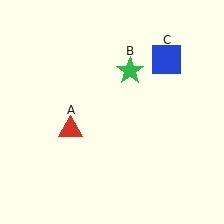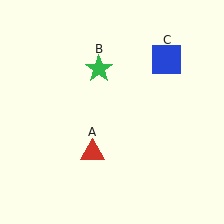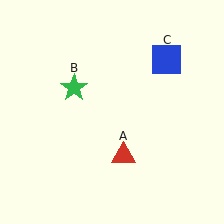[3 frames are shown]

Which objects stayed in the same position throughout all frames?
Blue square (object C) remained stationary.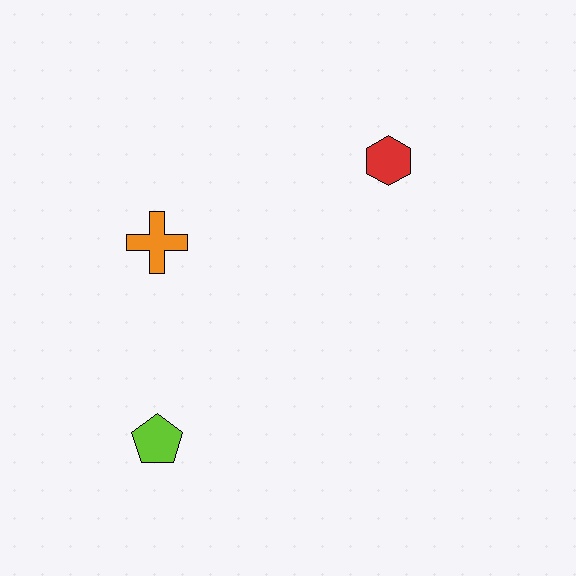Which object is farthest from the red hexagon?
The lime pentagon is farthest from the red hexagon.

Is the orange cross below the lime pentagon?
No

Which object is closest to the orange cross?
The lime pentagon is closest to the orange cross.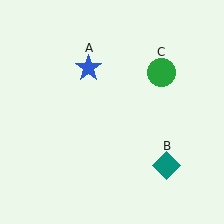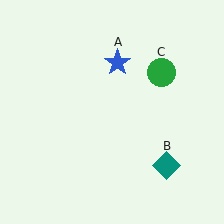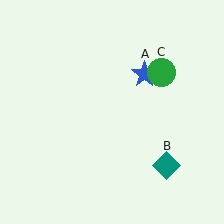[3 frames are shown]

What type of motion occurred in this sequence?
The blue star (object A) rotated clockwise around the center of the scene.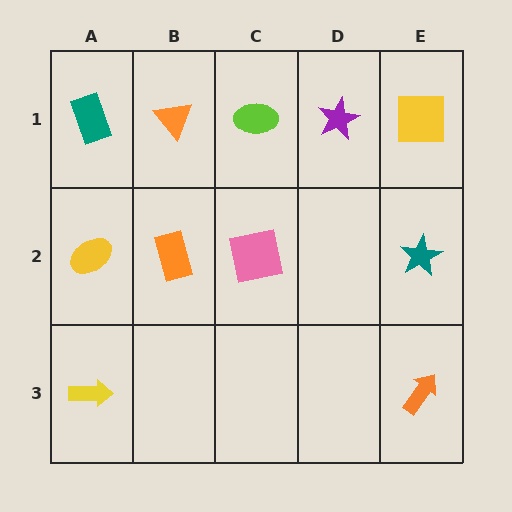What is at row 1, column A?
A teal rectangle.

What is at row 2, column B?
An orange rectangle.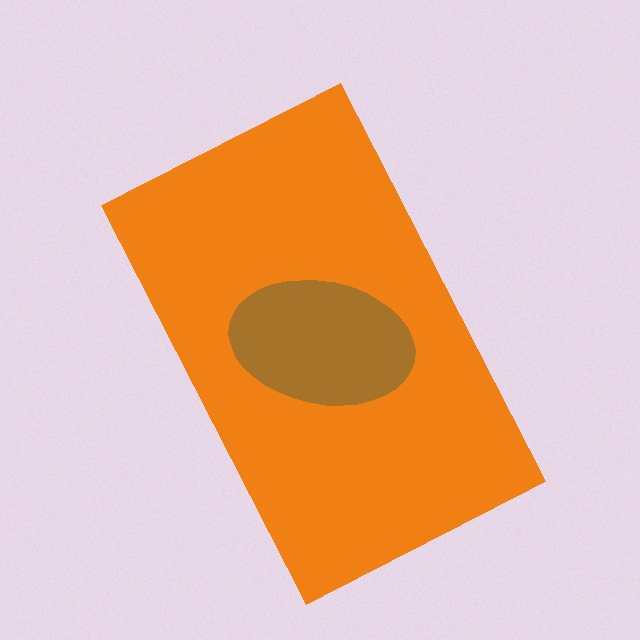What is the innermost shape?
The brown ellipse.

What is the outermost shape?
The orange rectangle.